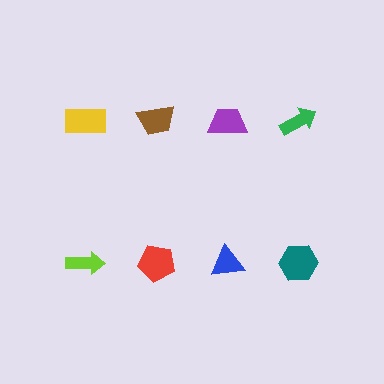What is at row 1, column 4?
A green arrow.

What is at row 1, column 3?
A purple trapezoid.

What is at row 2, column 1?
A lime arrow.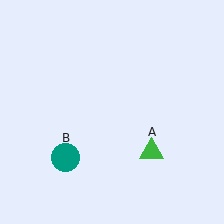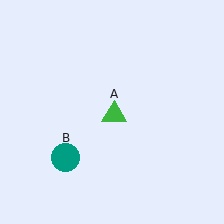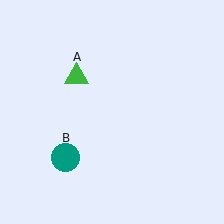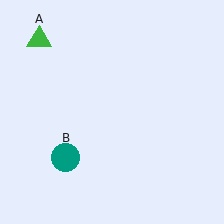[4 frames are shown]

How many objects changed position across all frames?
1 object changed position: green triangle (object A).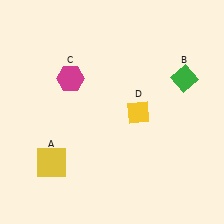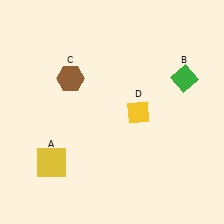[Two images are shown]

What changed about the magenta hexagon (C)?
In Image 1, C is magenta. In Image 2, it changed to brown.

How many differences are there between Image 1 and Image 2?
There is 1 difference between the two images.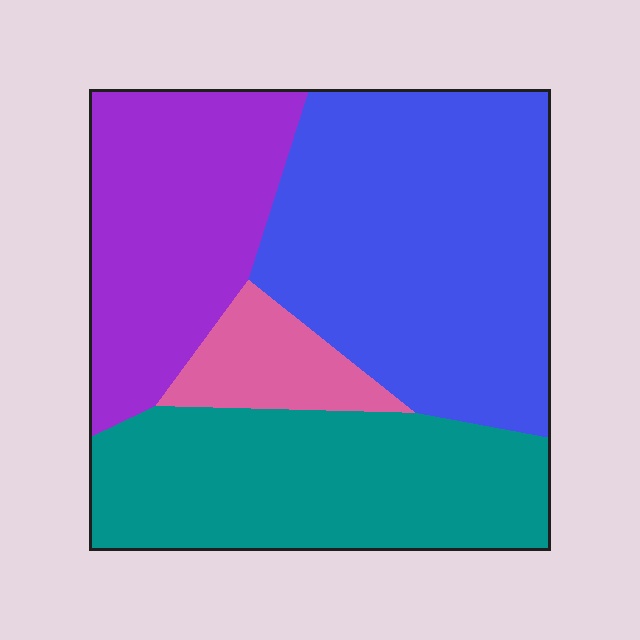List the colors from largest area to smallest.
From largest to smallest: blue, teal, purple, pink.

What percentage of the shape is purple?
Purple takes up between a sixth and a third of the shape.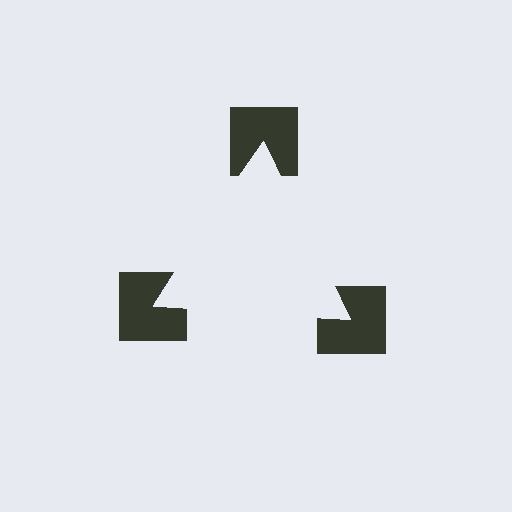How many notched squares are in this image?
There are 3 — one at each vertex of the illusory triangle.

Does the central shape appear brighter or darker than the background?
It typically appears slightly brighter than the background, even though no actual brightness change is drawn.